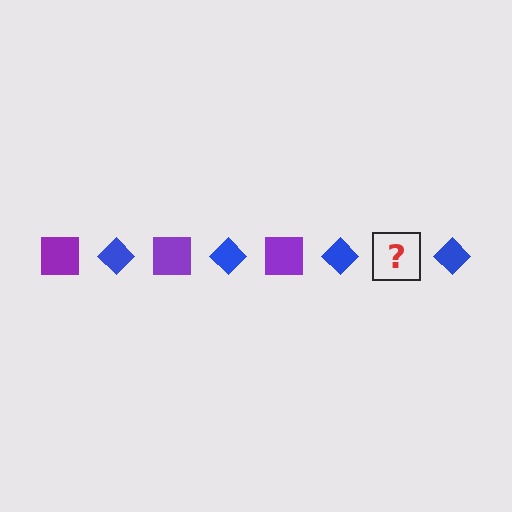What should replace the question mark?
The question mark should be replaced with a purple square.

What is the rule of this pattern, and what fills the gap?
The rule is that the pattern alternates between purple square and blue diamond. The gap should be filled with a purple square.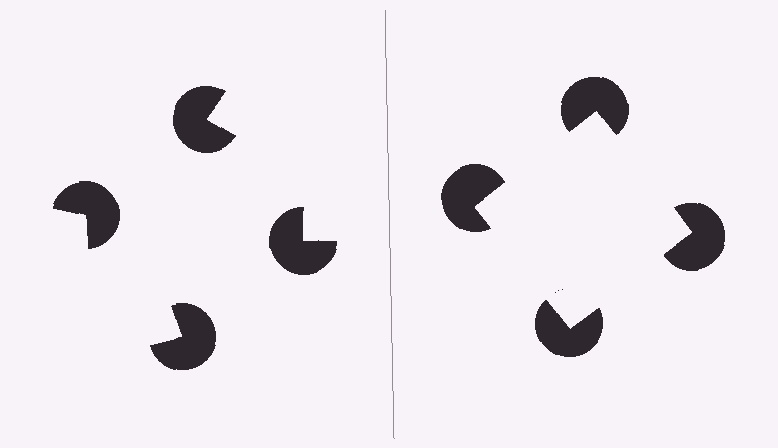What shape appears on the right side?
An illusory square.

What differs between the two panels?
The pac-man discs are positioned identically on both sides; only the wedge orientations differ. On the right they align to a square; on the left they are misaligned.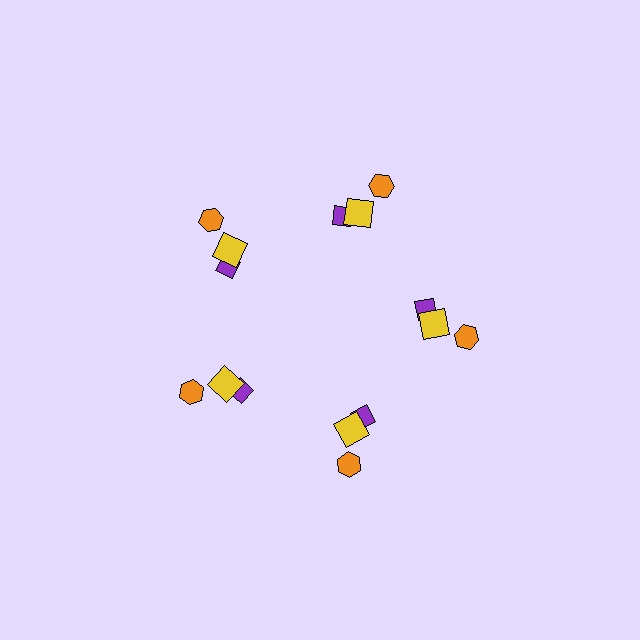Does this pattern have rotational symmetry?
Yes, this pattern has 5-fold rotational symmetry. It looks the same after rotating 72 degrees around the center.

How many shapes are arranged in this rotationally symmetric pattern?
There are 15 shapes, arranged in 5 groups of 3.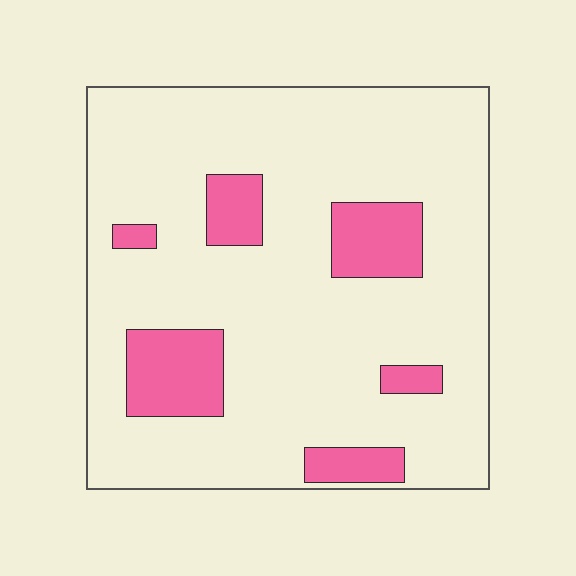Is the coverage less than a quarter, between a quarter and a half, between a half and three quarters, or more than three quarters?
Less than a quarter.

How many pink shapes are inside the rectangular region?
6.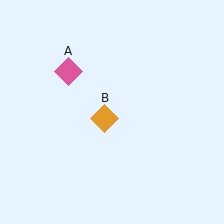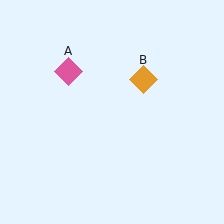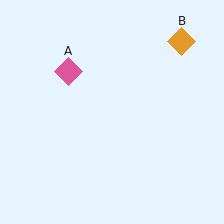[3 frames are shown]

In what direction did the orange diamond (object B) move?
The orange diamond (object B) moved up and to the right.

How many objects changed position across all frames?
1 object changed position: orange diamond (object B).